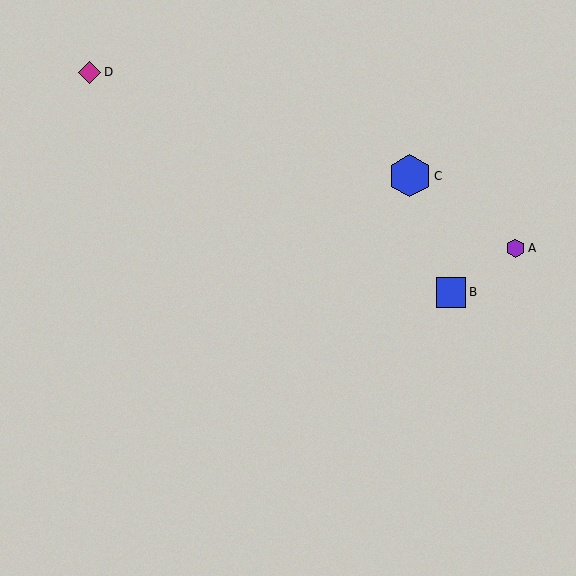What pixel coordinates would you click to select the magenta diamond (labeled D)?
Click at (90, 72) to select the magenta diamond D.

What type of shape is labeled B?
Shape B is a blue square.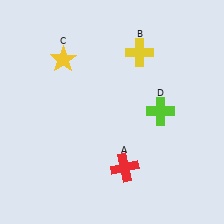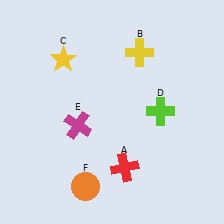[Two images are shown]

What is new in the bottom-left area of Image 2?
An orange circle (F) was added in the bottom-left area of Image 2.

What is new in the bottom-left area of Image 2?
A magenta cross (E) was added in the bottom-left area of Image 2.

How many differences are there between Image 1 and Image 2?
There are 2 differences between the two images.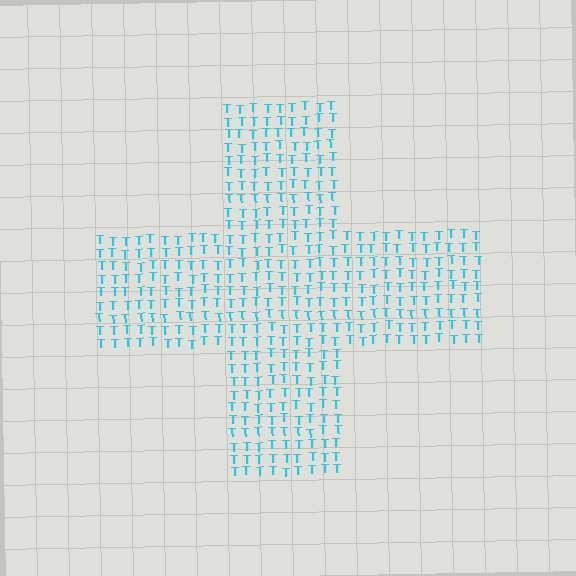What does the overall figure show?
The overall figure shows a cross.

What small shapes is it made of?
It is made of small letter T's.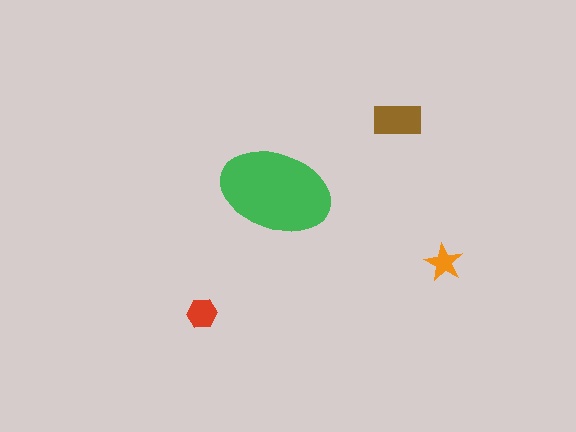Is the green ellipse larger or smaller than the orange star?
Larger.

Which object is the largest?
The green ellipse.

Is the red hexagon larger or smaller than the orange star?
Larger.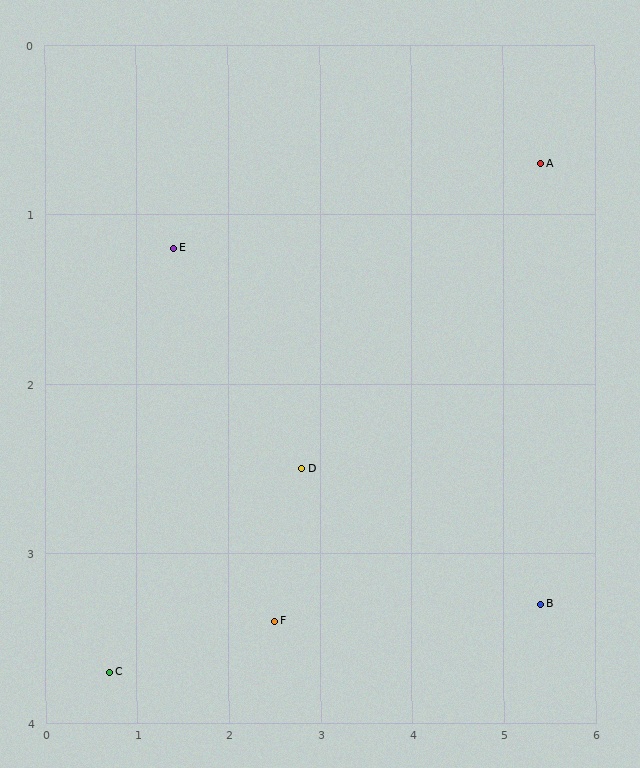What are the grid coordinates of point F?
Point F is at approximately (2.5, 3.4).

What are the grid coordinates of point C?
Point C is at approximately (0.7, 3.7).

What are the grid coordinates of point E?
Point E is at approximately (1.4, 1.2).